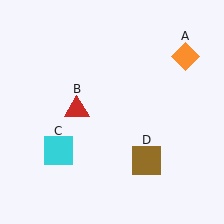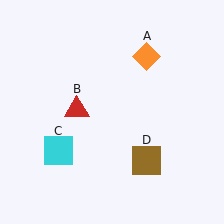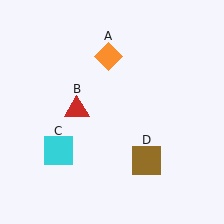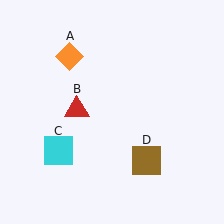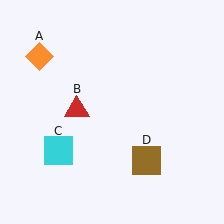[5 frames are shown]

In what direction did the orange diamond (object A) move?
The orange diamond (object A) moved left.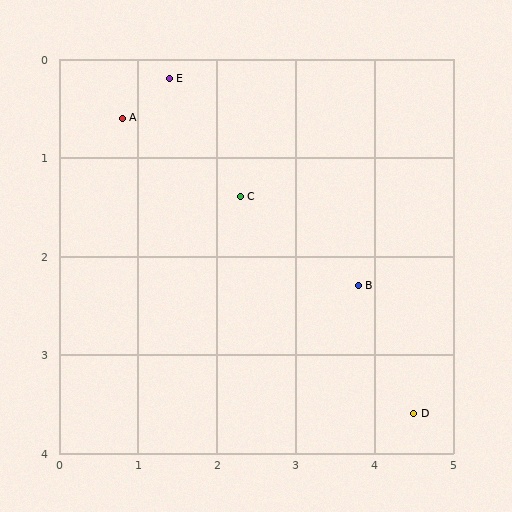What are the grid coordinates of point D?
Point D is at approximately (4.5, 3.6).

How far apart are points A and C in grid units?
Points A and C are about 1.7 grid units apart.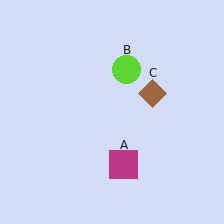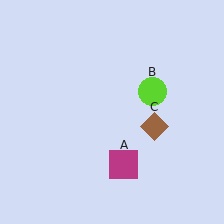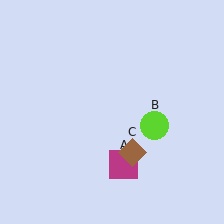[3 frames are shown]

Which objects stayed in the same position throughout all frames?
Magenta square (object A) remained stationary.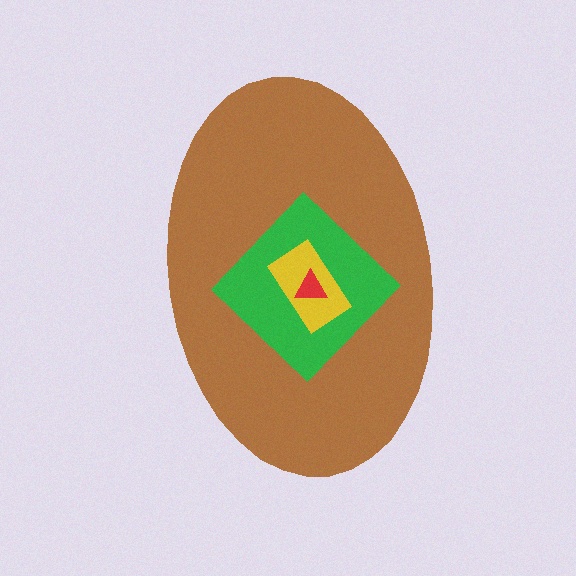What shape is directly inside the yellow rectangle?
The red triangle.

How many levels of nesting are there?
4.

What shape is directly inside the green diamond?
The yellow rectangle.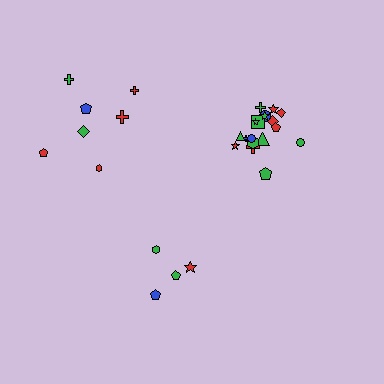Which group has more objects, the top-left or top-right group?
The top-right group.